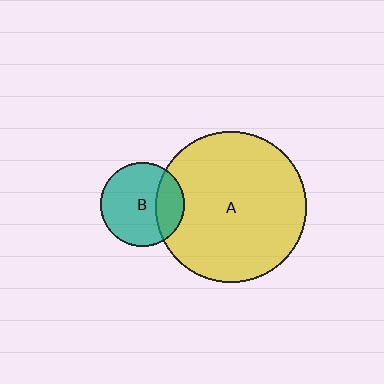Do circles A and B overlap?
Yes.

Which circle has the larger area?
Circle A (yellow).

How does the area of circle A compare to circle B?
Approximately 3.2 times.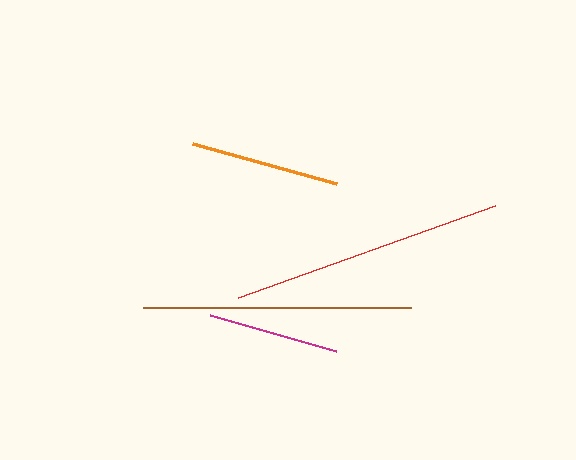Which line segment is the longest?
The red line is the longest at approximately 273 pixels.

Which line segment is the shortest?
The magenta line is the shortest at approximately 131 pixels.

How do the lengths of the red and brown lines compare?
The red and brown lines are approximately the same length.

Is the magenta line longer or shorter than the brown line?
The brown line is longer than the magenta line.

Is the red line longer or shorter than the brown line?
The red line is longer than the brown line.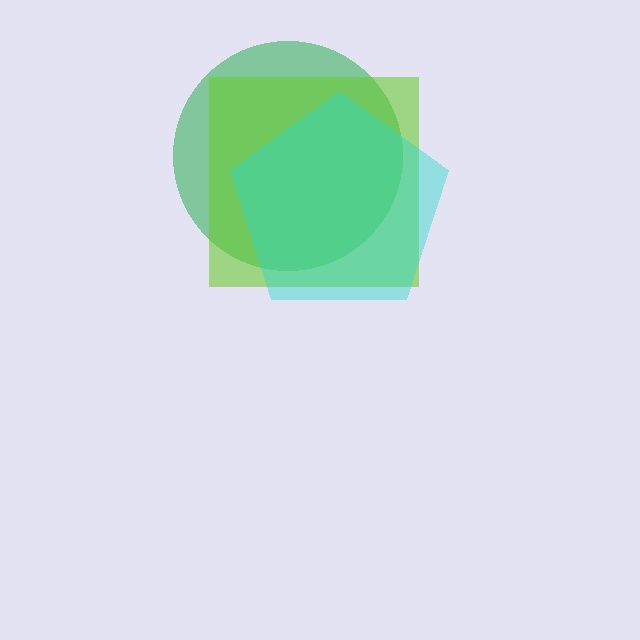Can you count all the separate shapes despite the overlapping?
Yes, there are 3 separate shapes.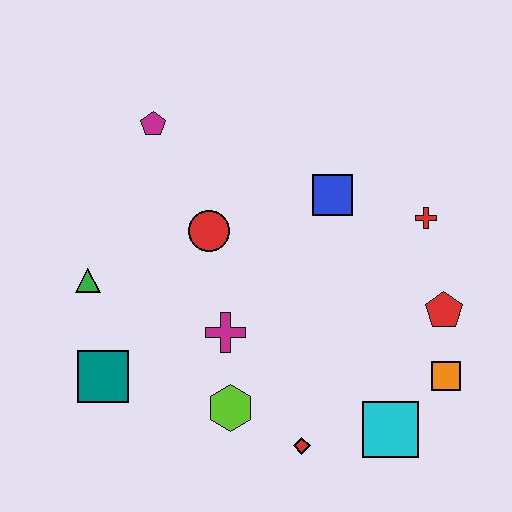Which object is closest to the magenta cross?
The lime hexagon is closest to the magenta cross.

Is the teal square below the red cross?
Yes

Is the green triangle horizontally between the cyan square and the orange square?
No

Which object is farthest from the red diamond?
The magenta pentagon is farthest from the red diamond.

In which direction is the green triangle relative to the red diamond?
The green triangle is to the left of the red diamond.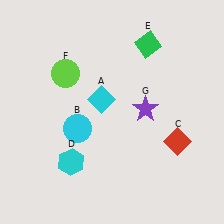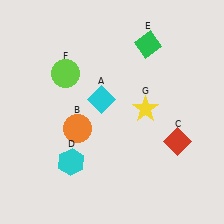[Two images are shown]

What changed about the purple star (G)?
In Image 1, G is purple. In Image 2, it changed to yellow.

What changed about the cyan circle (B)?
In Image 1, B is cyan. In Image 2, it changed to orange.